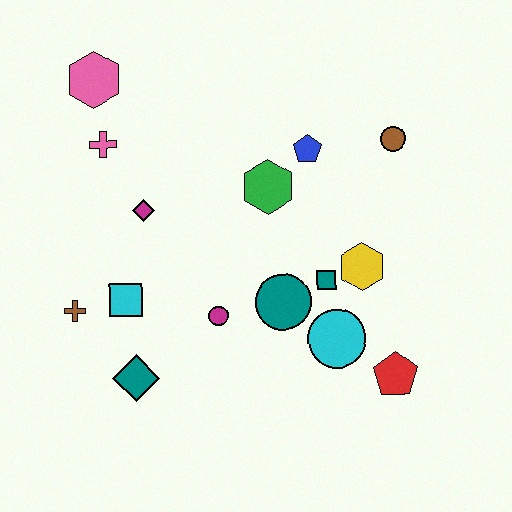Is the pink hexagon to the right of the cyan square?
No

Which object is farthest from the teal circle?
The pink hexagon is farthest from the teal circle.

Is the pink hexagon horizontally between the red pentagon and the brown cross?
Yes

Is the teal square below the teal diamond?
No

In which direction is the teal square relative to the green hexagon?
The teal square is below the green hexagon.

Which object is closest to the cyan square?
The brown cross is closest to the cyan square.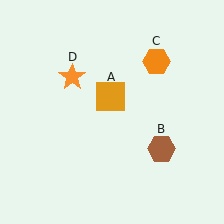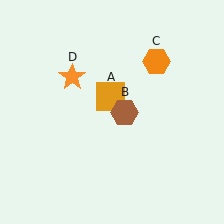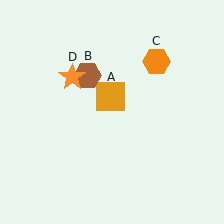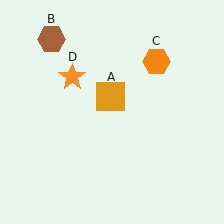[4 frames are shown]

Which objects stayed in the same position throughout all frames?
Orange square (object A) and orange hexagon (object C) and orange star (object D) remained stationary.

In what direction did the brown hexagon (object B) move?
The brown hexagon (object B) moved up and to the left.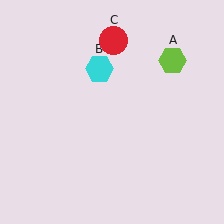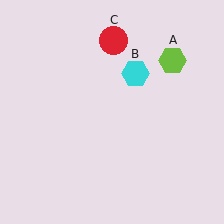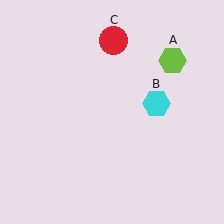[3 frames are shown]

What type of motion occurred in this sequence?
The cyan hexagon (object B) rotated clockwise around the center of the scene.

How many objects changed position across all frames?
1 object changed position: cyan hexagon (object B).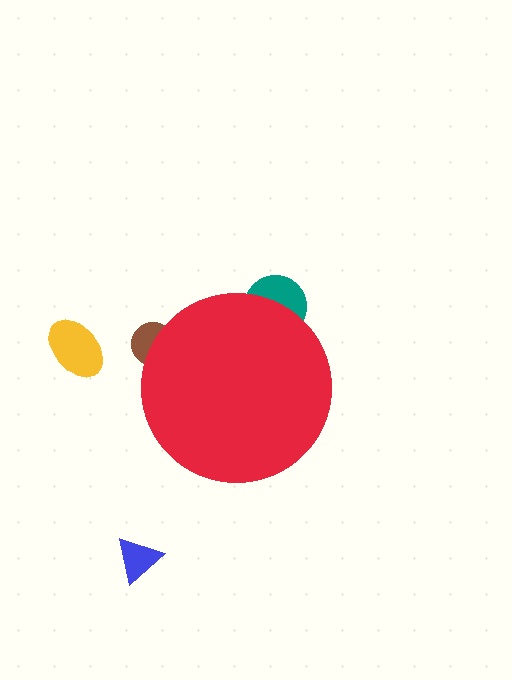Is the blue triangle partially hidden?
No, the blue triangle is fully visible.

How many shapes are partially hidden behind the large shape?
2 shapes are partially hidden.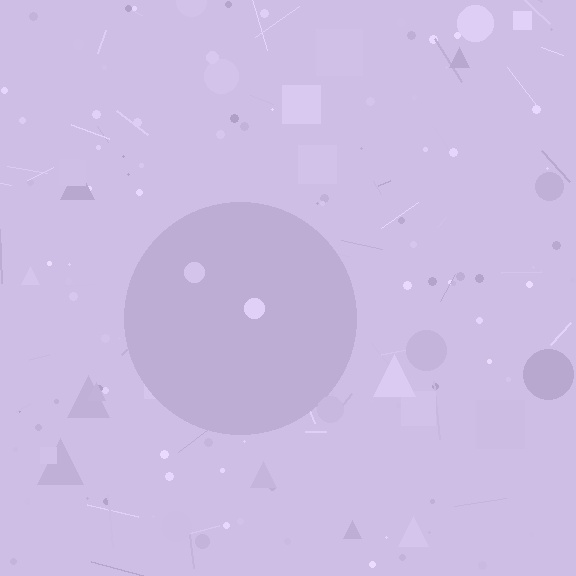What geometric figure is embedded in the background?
A circle is embedded in the background.